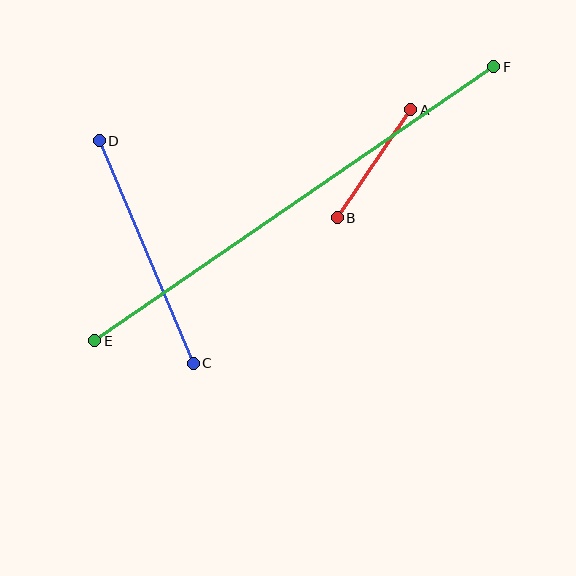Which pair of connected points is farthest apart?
Points E and F are farthest apart.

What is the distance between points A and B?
The distance is approximately 131 pixels.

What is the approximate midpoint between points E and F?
The midpoint is at approximately (294, 204) pixels.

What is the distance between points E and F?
The distance is approximately 484 pixels.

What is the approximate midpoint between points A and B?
The midpoint is at approximately (374, 164) pixels.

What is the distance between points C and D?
The distance is approximately 242 pixels.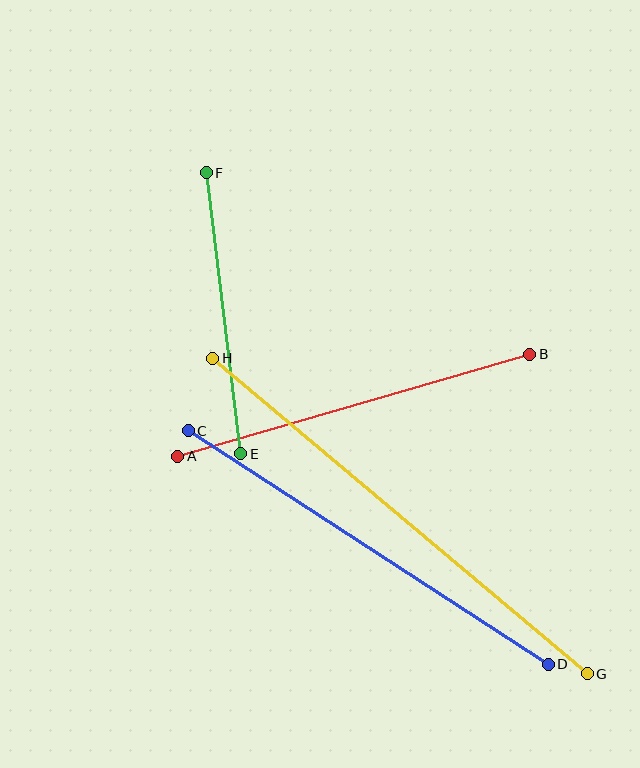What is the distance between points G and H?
The distance is approximately 490 pixels.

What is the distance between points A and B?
The distance is approximately 366 pixels.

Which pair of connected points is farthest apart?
Points G and H are farthest apart.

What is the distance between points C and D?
The distance is approximately 429 pixels.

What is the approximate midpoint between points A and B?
The midpoint is at approximately (354, 405) pixels.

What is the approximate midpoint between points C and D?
The midpoint is at approximately (368, 547) pixels.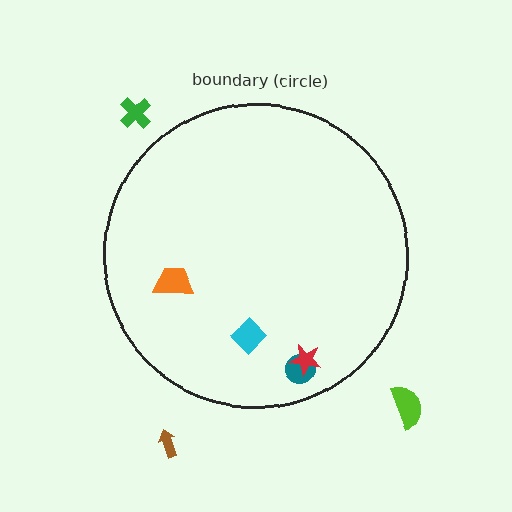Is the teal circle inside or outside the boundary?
Inside.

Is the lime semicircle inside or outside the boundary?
Outside.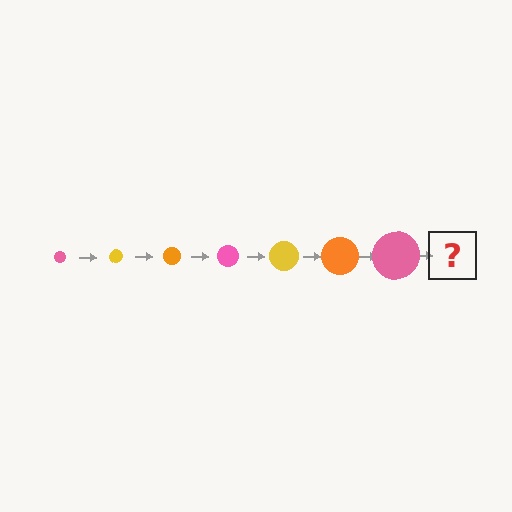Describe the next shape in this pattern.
It should be a yellow circle, larger than the previous one.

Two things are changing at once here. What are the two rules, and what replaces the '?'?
The two rules are that the circle grows larger each step and the color cycles through pink, yellow, and orange. The '?' should be a yellow circle, larger than the previous one.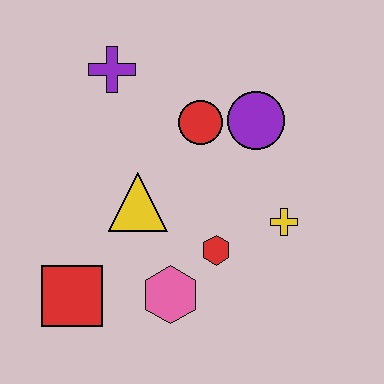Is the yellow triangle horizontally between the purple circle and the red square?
Yes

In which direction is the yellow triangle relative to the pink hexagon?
The yellow triangle is above the pink hexagon.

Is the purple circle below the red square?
No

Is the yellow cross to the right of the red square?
Yes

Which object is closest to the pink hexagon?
The red hexagon is closest to the pink hexagon.